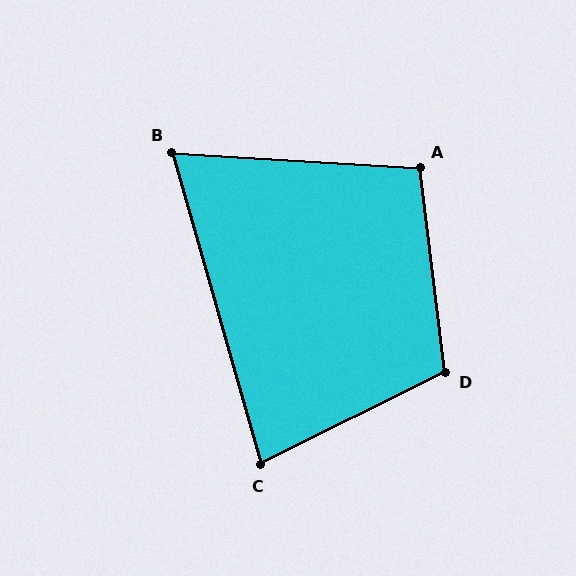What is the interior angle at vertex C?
Approximately 80 degrees (acute).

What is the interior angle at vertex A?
Approximately 100 degrees (obtuse).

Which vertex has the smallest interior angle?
B, at approximately 70 degrees.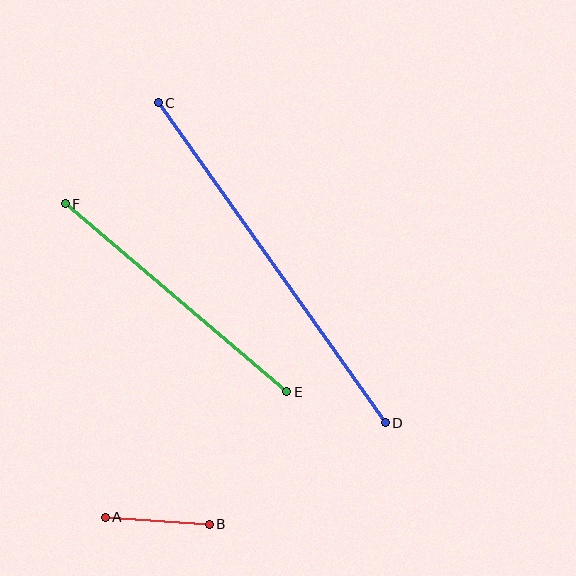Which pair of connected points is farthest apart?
Points C and D are farthest apart.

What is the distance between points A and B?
The distance is approximately 104 pixels.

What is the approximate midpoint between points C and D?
The midpoint is at approximately (272, 263) pixels.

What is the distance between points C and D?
The distance is approximately 393 pixels.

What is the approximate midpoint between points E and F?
The midpoint is at approximately (176, 298) pixels.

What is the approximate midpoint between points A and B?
The midpoint is at approximately (157, 521) pixels.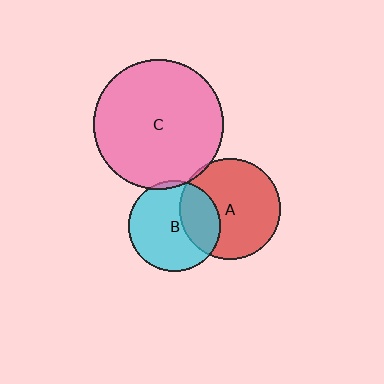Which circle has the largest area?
Circle C (pink).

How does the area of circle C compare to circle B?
Approximately 2.0 times.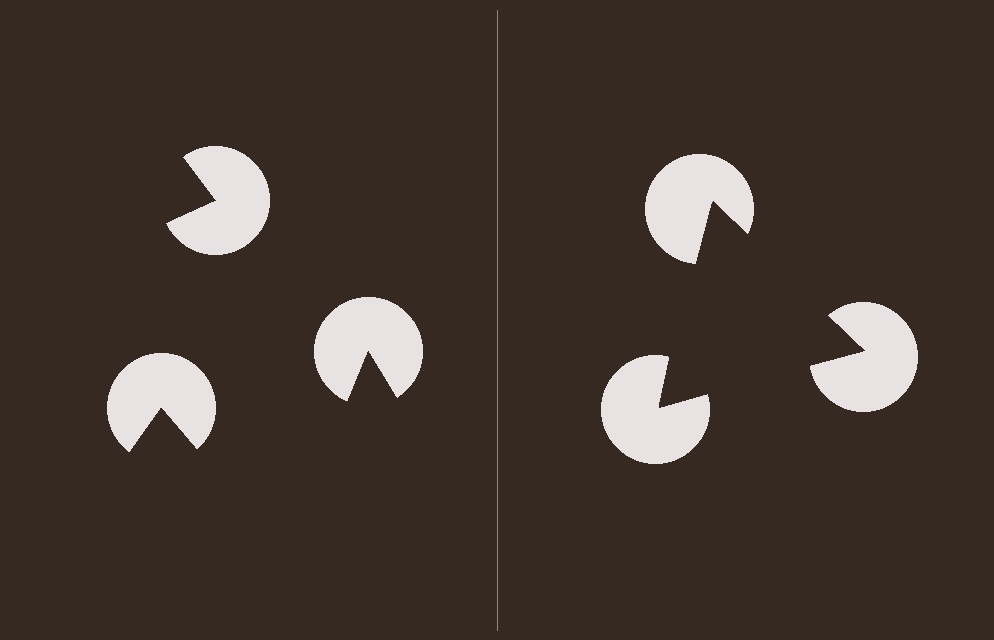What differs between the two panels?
The pac-man discs are positioned identically on both sides; only the wedge orientations differ. On the right they align to a triangle; on the left they are misaligned.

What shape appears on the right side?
An illusory triangle.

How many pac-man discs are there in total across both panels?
6 — 3 on each side.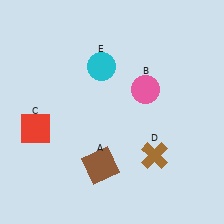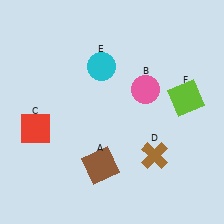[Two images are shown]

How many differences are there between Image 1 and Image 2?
There is 1 difference between the two images.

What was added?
A lime square (F) was added in Image 2.